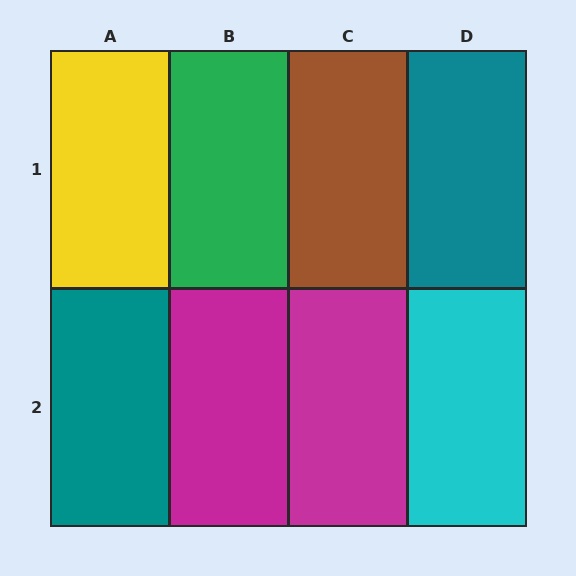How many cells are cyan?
1 cell is cyan.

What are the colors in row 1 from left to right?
Yellow, green, brown, teal.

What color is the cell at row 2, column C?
Magenta.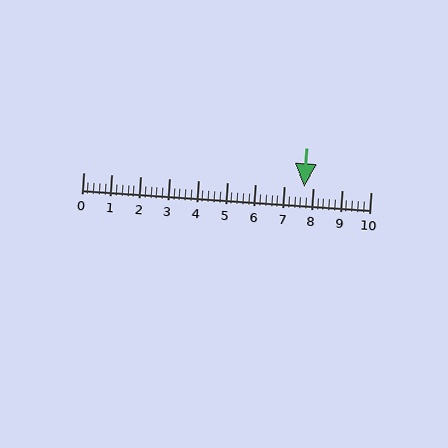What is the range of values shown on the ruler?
The ruler shows values from 0 to 10.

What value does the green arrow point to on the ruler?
The green arrow points to approximately 7.7.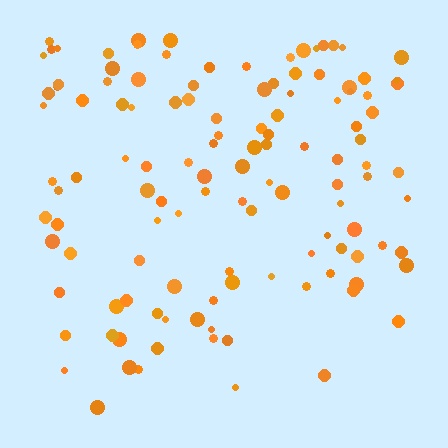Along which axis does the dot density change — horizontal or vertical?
Vertical.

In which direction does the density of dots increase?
From bottom to top, with the top side densest.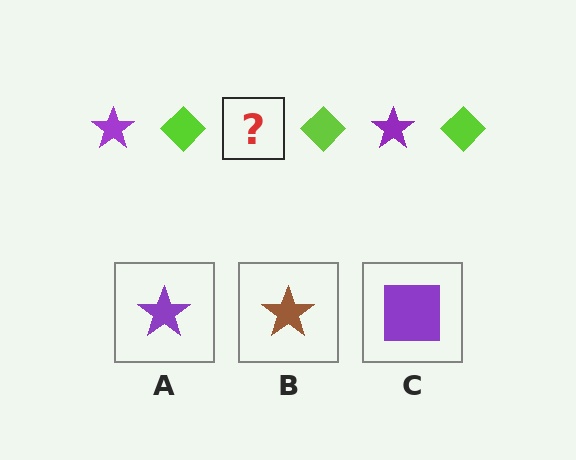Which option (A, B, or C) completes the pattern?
A.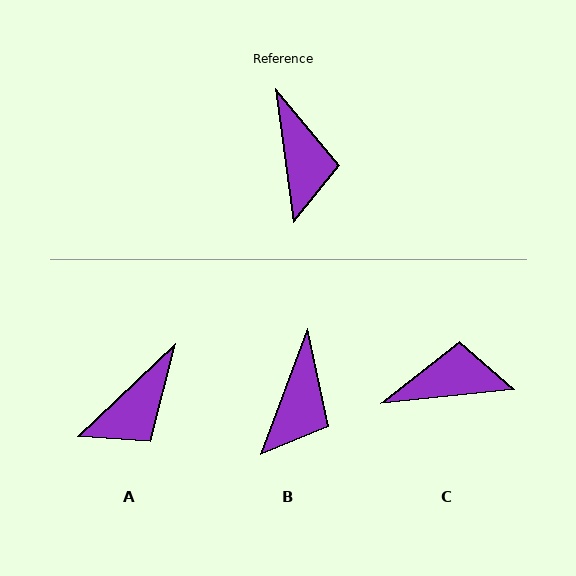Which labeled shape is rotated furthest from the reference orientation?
C, about 89 degrees away.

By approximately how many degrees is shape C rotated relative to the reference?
Approximately 89 degrees counter-clockwise.